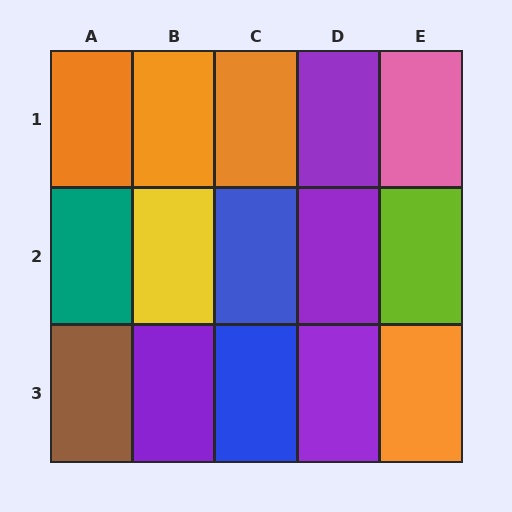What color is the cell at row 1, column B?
Orange.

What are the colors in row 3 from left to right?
Brown, purple, blue, purple, orange.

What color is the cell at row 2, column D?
Purple.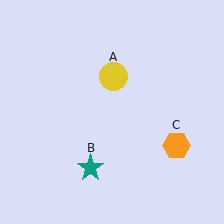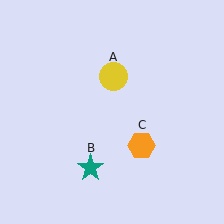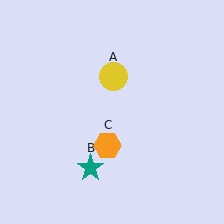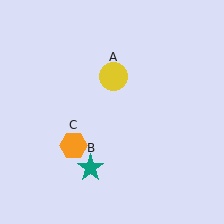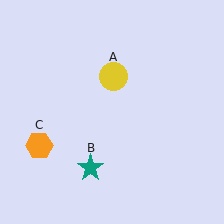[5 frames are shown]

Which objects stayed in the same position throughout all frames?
Yellow circle (object A) and teal star (object B) remained stationary.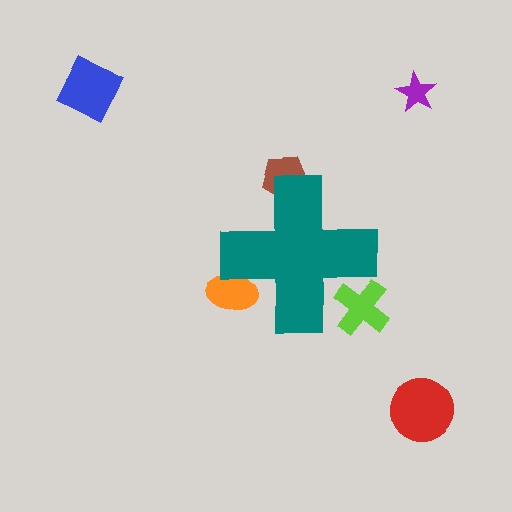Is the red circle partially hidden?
No, the red circle is fully visible.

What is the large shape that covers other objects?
A teal cross.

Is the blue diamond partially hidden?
No, the blue diamond is fully visible.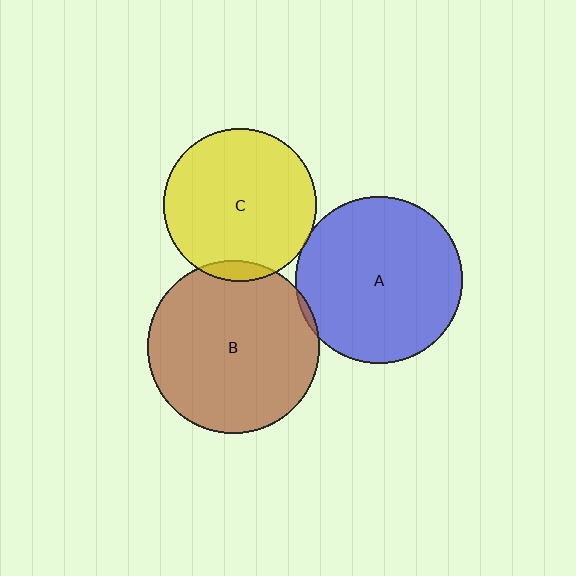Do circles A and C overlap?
Yes.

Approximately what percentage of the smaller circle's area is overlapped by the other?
Approximately 5%.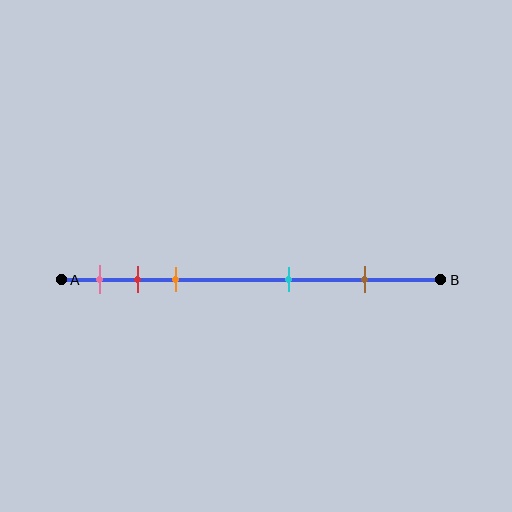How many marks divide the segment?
There are 5 marks dividing the segment.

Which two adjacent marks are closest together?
The red and orange marks are the closest adjacent pair.